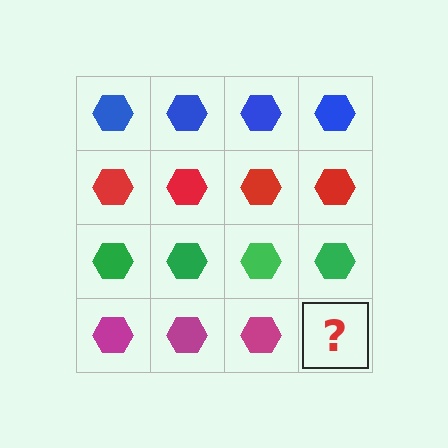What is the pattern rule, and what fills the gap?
The rule is that each row has a consistent color. The gap should be filled with a magenta hexagon.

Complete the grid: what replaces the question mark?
The question mark should be replaced with a magenta hexagon.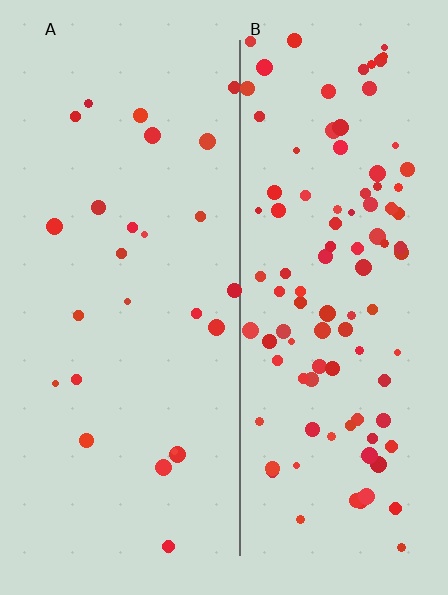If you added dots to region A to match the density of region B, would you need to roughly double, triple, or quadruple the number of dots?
Approximately quadruple.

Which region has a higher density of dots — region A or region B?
B (the right).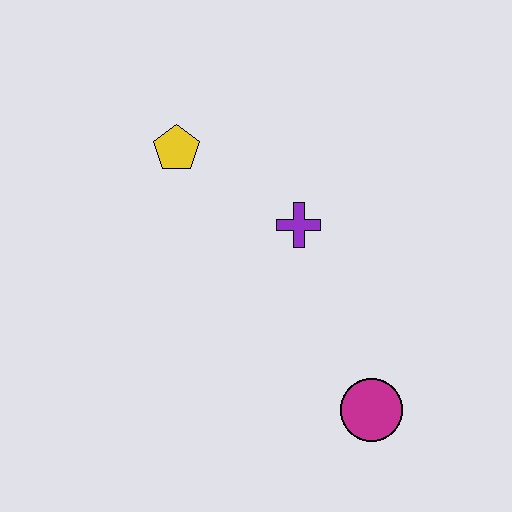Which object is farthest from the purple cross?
The magenta circle is farthest from the purple cross.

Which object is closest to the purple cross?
The yellow pentagon is closest to the purple cross.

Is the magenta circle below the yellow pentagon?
Yes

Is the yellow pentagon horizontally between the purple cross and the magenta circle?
No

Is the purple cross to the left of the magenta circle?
Yes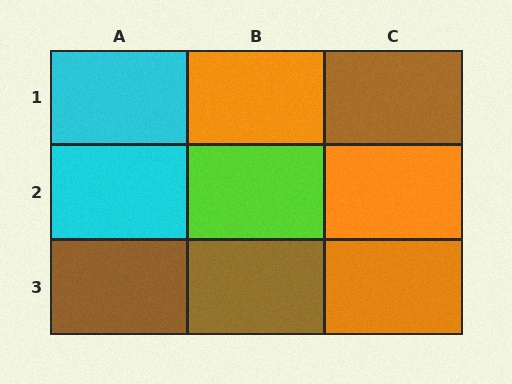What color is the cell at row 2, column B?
Lime.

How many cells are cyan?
2 cells are cyan.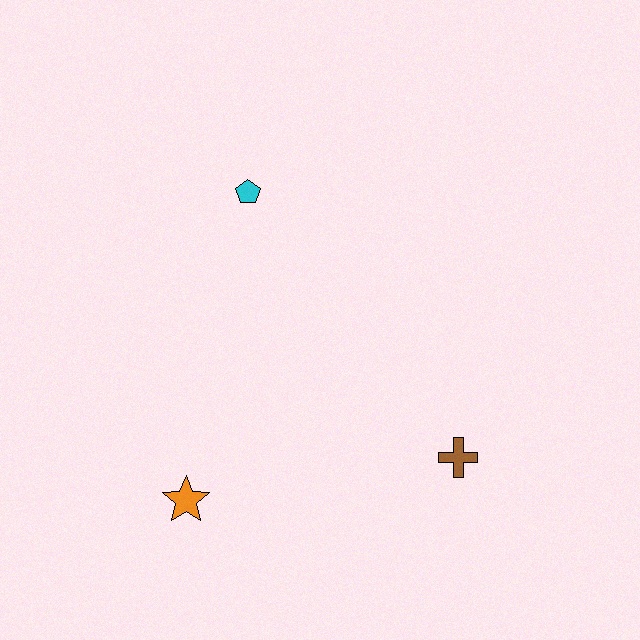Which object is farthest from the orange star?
The cyan pentagon is farthest from the orange star.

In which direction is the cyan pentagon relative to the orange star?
The cyan pentagon is above the orange star.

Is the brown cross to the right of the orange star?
Yes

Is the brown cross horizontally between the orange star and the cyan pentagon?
No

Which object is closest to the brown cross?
The orange star is closest to the brown cross.